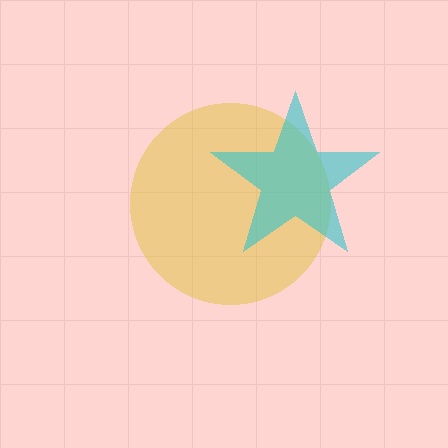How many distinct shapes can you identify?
There are 2 distinct shapes: a yellow circle, a cyan star.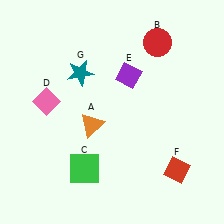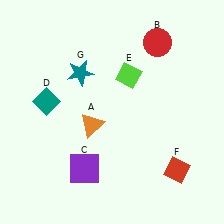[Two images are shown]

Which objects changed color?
C changed from green to purple. D changed from pink to teal. E changed from purple to lime.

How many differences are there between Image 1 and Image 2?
There are 3 differences between the two images.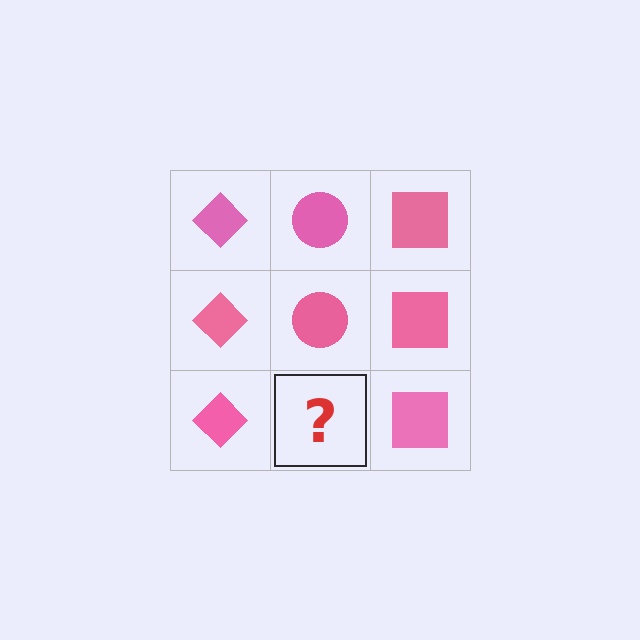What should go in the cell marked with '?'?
The missing cell should contain a pink circle.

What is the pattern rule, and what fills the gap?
The rule is that each column has a consistent shape. The gap should be filled with a pink circle.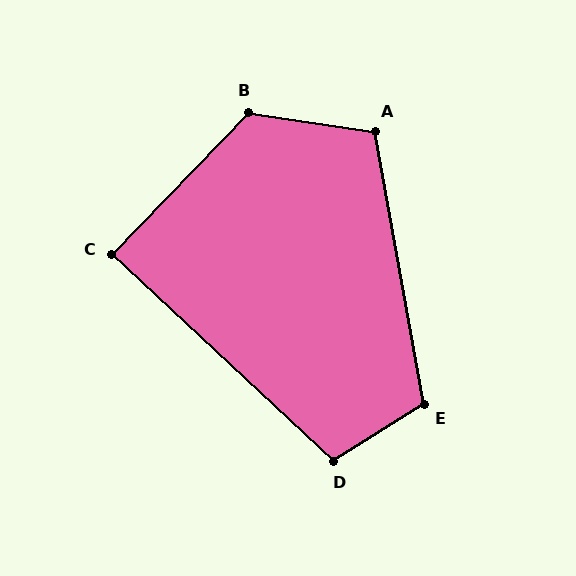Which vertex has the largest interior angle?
B, at approximately 126 degrees.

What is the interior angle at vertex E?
Approximately 112 degrees (obtuse).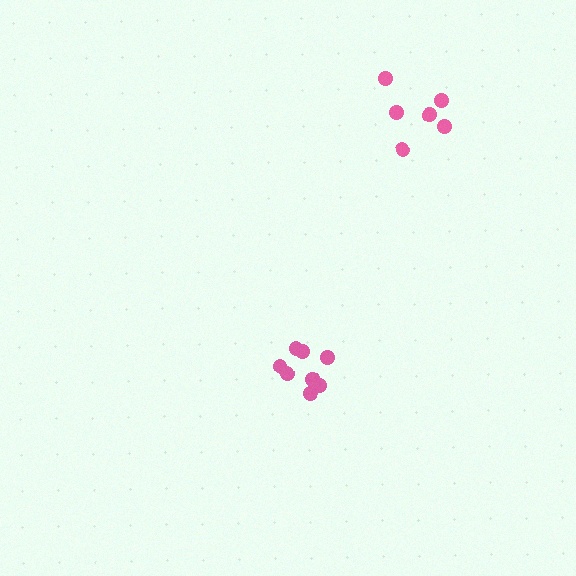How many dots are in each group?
Group 1: 8 dots, Group 2: 6 dots (14 total).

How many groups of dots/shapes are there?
There are 2 groups.